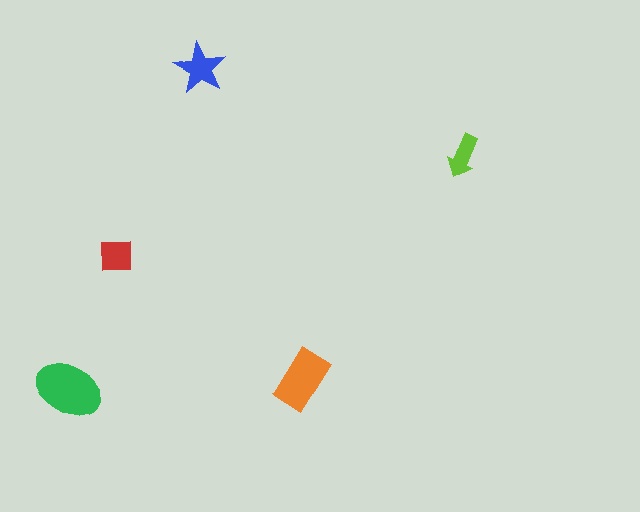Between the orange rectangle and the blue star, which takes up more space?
The orange rectangle.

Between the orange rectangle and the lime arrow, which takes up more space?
The orange rectangle.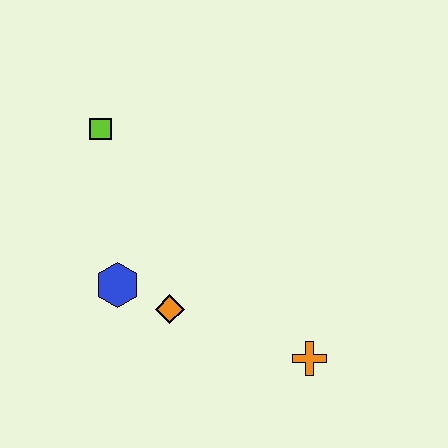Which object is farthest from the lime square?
The orange cross is farthest from the lime square.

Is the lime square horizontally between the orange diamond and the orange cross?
No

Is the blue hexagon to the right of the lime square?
Yes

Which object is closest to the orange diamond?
The blue hexagon is closest to the orange diamond.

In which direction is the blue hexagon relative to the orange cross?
The blue hexagon is to the left of the orange cross.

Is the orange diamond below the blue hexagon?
Yes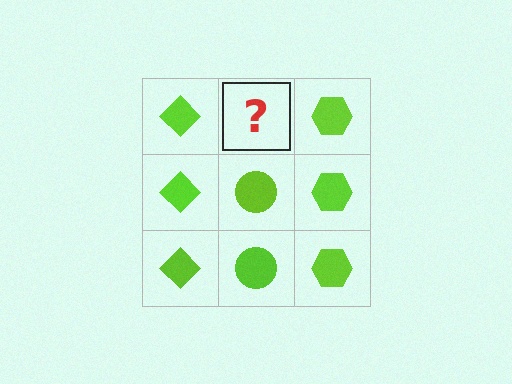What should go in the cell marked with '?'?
The missing cell should contain a lime circle.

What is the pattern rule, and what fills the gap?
The rule is that each column has a consistent shape. The gap should be filled with a lime circle.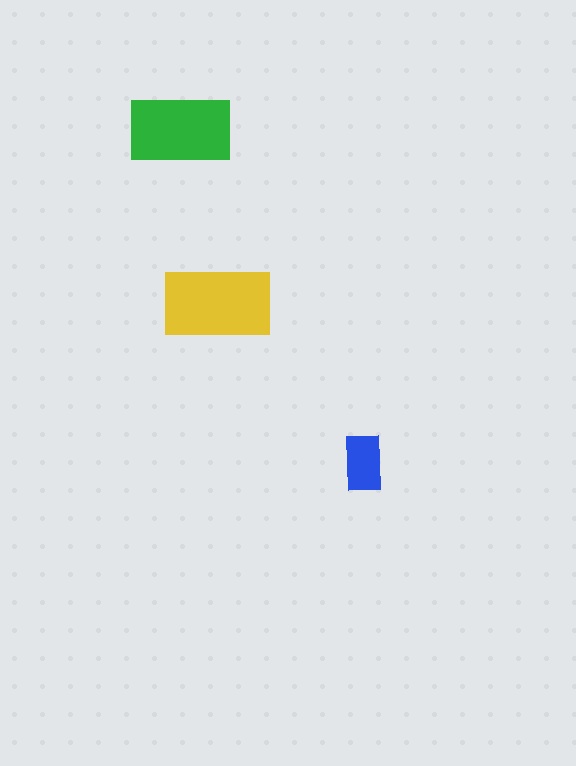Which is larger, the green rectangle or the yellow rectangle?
The yellow one.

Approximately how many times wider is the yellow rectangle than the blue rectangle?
About 2 times wider.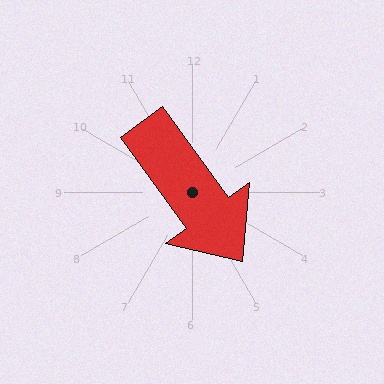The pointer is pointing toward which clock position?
Roughly 5 o'clock.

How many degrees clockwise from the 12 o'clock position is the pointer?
Approximately 144 degrees.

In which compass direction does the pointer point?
Southeast.